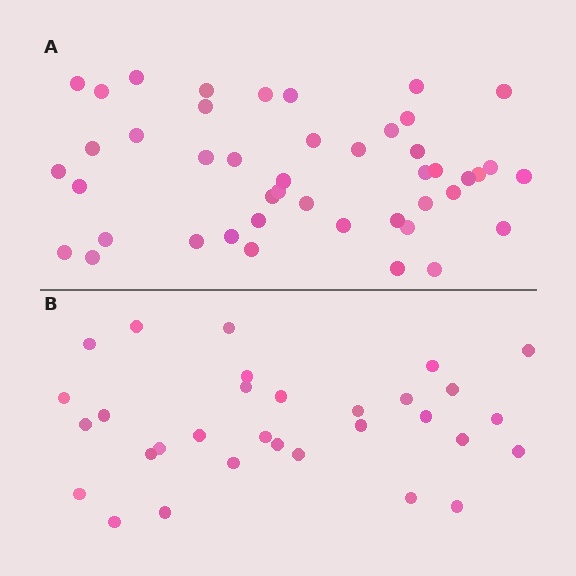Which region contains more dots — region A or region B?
Region A (the top region) has more dots.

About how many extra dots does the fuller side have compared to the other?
Region A has approximately 15 more dots than region B.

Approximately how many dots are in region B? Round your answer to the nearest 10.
About 30 dots. (The exact count is 31, which rounds to 30.)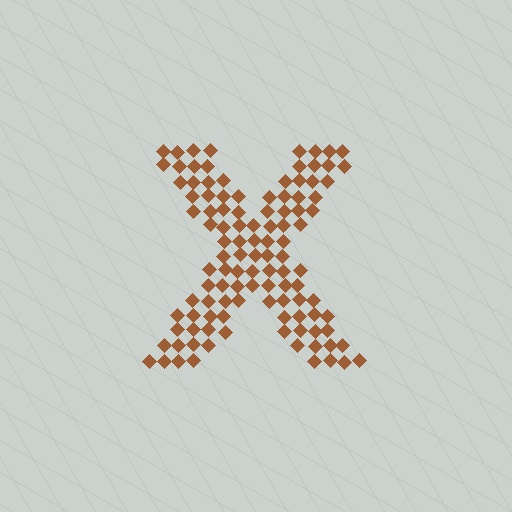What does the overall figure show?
The overall figure shows the letter X.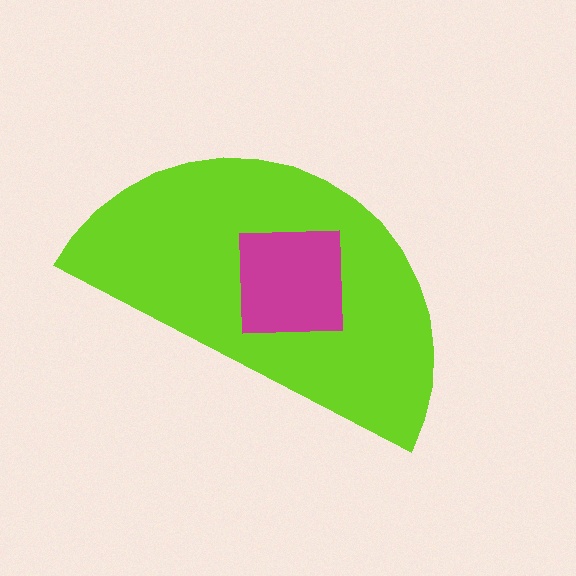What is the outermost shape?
The lime semicircle.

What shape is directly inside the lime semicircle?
The magenta square.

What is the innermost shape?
The magenta square.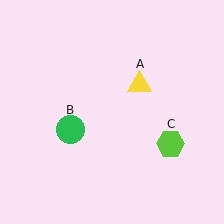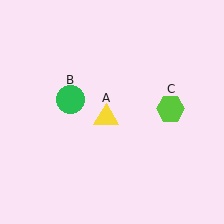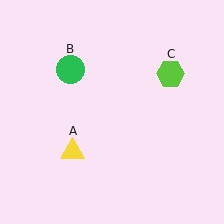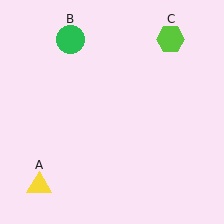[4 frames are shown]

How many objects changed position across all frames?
3 objects changed position: yellow triangle (object A), green circle (object B), lime hexagon (object C).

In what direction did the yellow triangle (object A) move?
The yellow triangle (object A) moved down and to the left.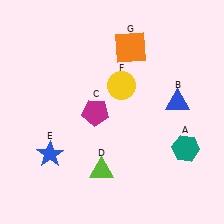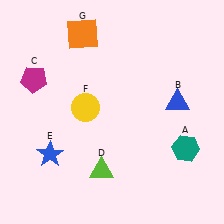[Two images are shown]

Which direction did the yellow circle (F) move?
The yellow circle (F) moved left.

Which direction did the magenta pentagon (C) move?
The magenta pentagon (C) moved left.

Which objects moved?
The objects that moved are: the magenta pentagon (C), the yellow circle (F), the orange square (G).